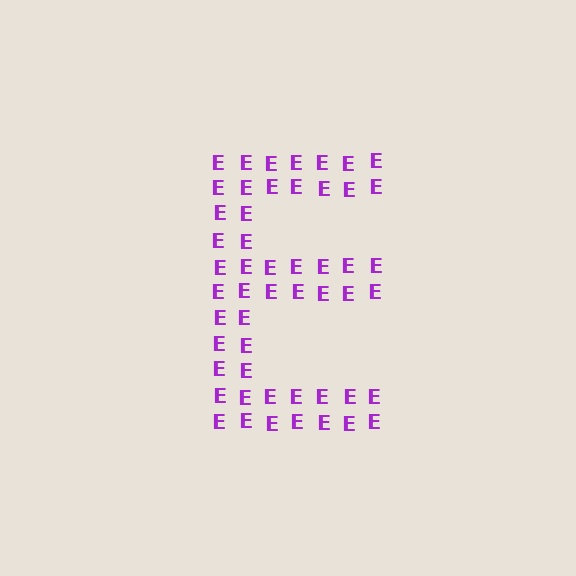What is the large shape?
The large shape is the letter E.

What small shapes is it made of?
It is made of small letter E's.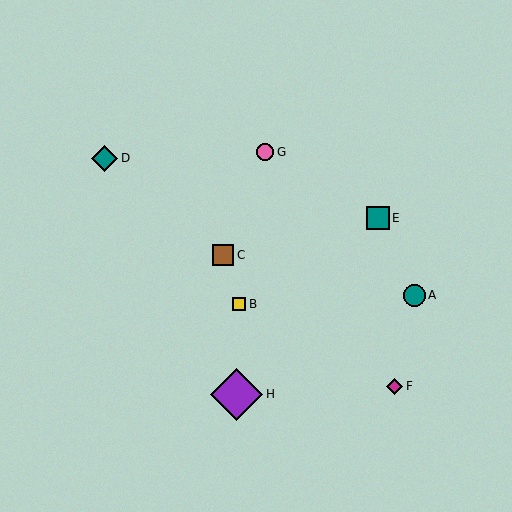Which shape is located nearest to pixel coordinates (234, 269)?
The brown square (labeled C) at (223, 255) is nearest to that location.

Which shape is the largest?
The purple diamond (labeled H) is the largest.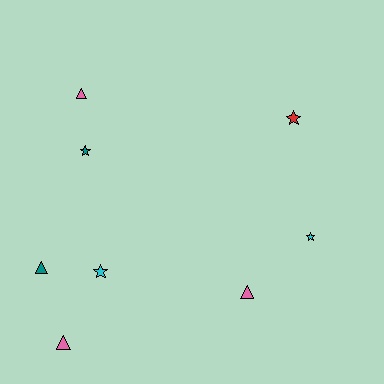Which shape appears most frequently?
Triangle, with 4 objects.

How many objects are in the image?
There are 8 objects.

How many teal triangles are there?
There is 1 teal triangle.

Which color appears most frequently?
Pink, with 3 objects.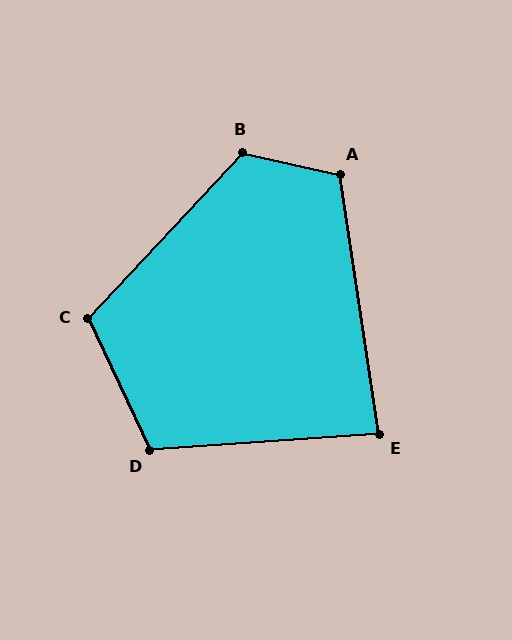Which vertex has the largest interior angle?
B, at approximately 120 degrees.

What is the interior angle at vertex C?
Approximately 112 degrees (obtuse).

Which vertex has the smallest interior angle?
E, at approximately 85 degrees.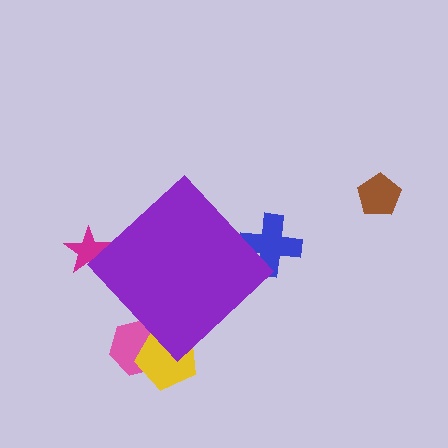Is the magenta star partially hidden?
Yes, the magenta star is partially hidden behind the purple diamond.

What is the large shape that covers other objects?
A purple diamond.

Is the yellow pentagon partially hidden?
Yes, the yellow pentagon is partially hidden behind the purple diamond.